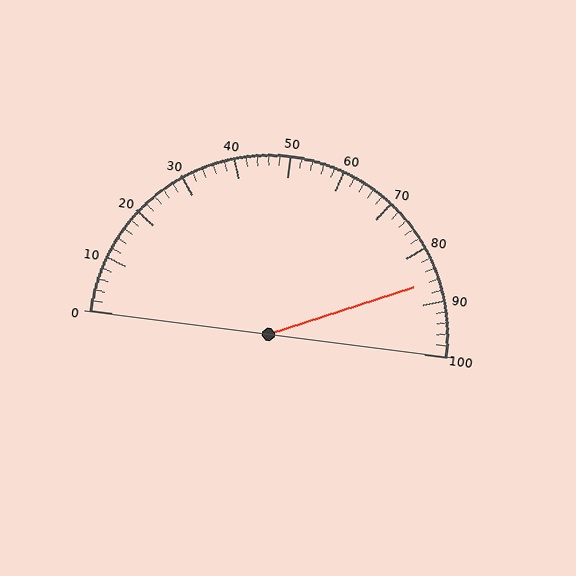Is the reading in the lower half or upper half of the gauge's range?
The reading is in the upper half of the range (0 to 100).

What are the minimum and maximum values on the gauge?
The gauge ranges from 0 to 100.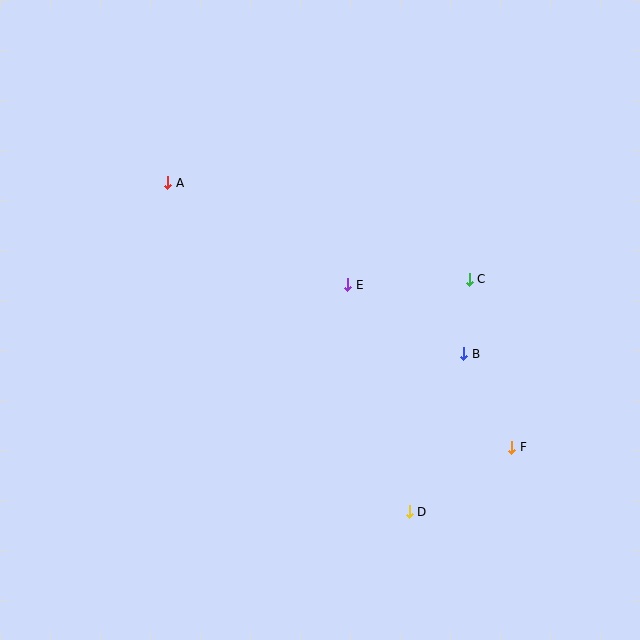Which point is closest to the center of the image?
Point E at (348, 285) is closest to the center.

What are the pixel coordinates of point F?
Point F is at (512, 447).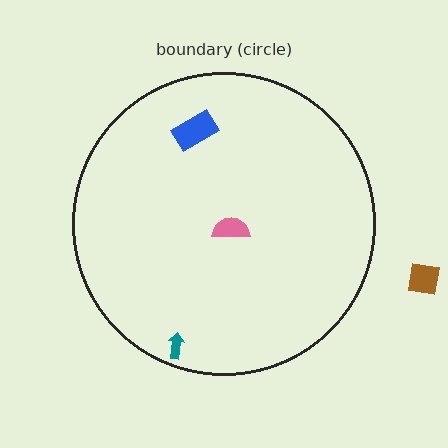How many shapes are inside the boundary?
3 inside, 1 outside.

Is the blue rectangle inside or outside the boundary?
Inside.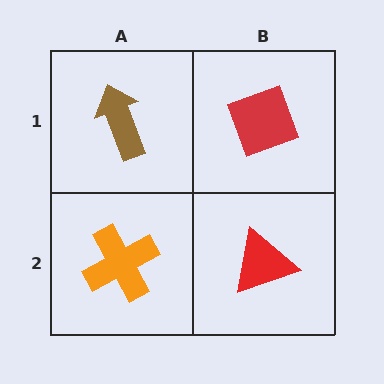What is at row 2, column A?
An orange cross.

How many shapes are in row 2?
2 shapes.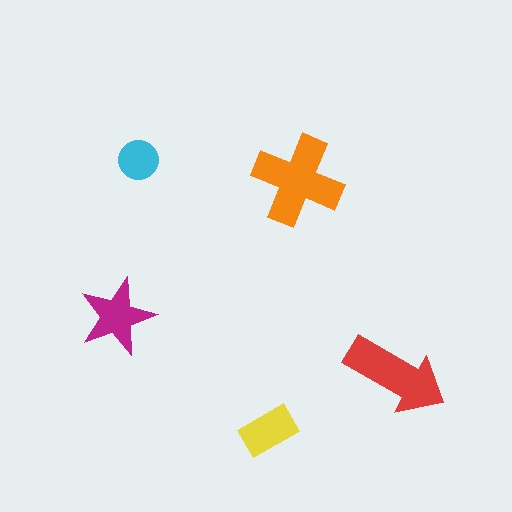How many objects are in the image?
There are 5 objects in the image.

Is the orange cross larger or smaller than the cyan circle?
Larger.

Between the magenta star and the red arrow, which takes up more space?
The red arrow.